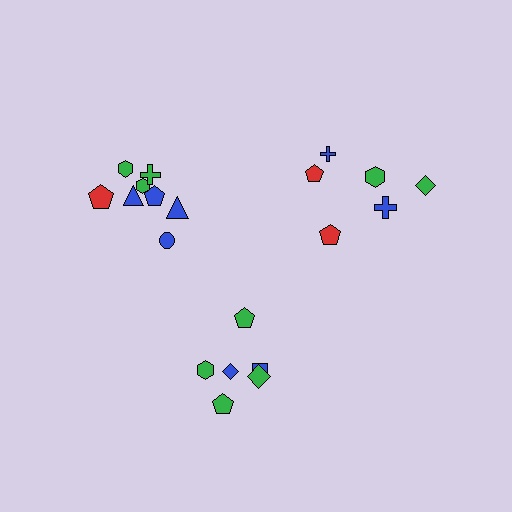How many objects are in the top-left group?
There are 8 objects.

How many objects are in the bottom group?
There are 6 objects.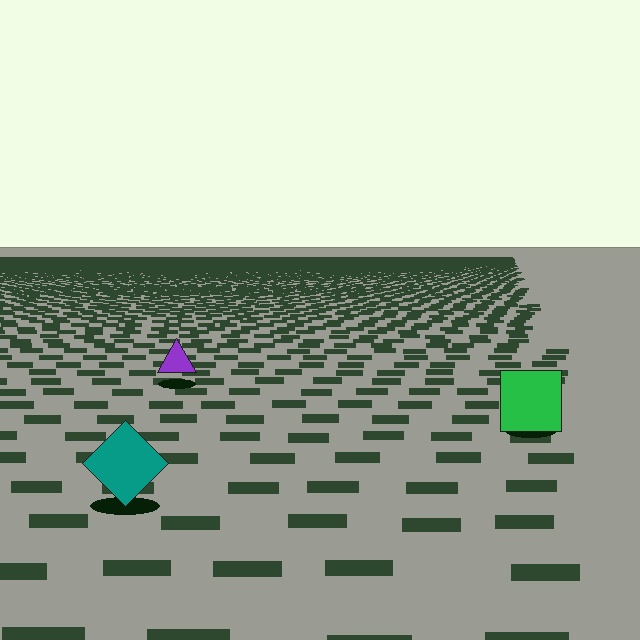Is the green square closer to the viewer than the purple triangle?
Yes. The green square is closer — you can tell from the texture gradient: the ground texture is coarser near it.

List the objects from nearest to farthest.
From nearest to farthest: the teal diamond, the green square, the purple triangle.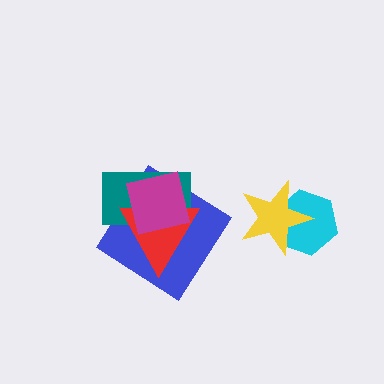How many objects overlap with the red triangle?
3 objects overlap with the red triangle.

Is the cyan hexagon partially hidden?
Yes, it is partially covered by another shape.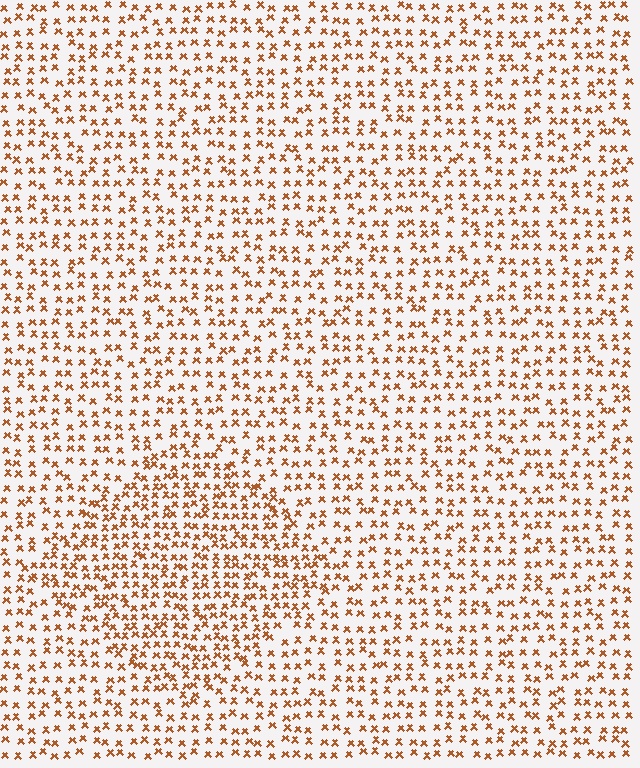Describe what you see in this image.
The image contains small brown elements arranged at two different densities. A diamond-shaped region is visible where the elements are more densely packed than the surrounding area.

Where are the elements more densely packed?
The elements are more densely packed inside the diamond boundary.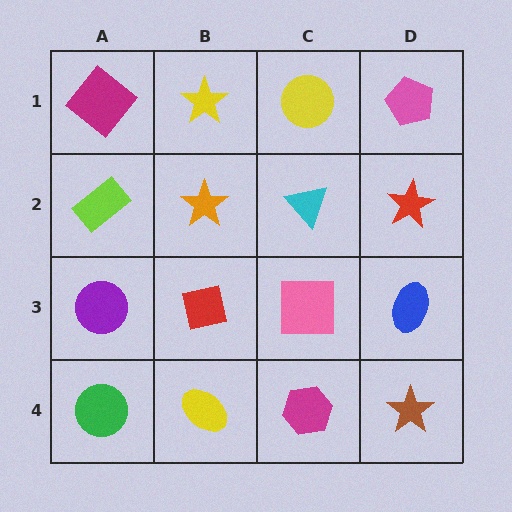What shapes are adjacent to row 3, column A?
A lime rectangle (row 2, column A), a green circle (row 4, column A), a red square (row 3, column B).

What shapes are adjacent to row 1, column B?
An orange star (row 2, column B), a magenta diamond (row 1, column A), a yellow circle (row 1, column C).